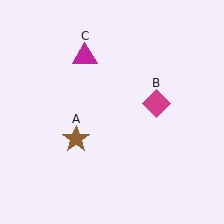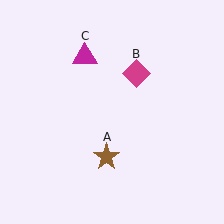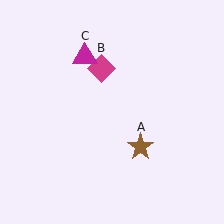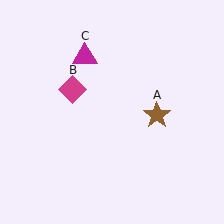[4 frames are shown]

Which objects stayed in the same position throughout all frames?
Magenta triangle (object C) remained stationary.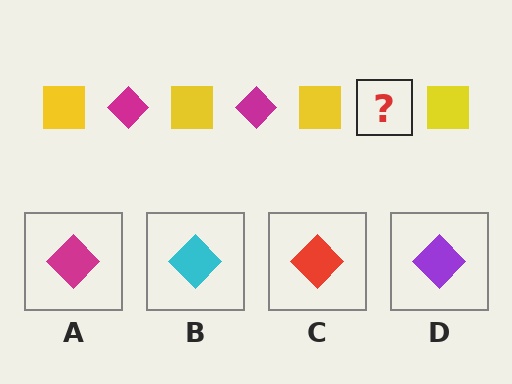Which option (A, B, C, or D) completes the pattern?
A.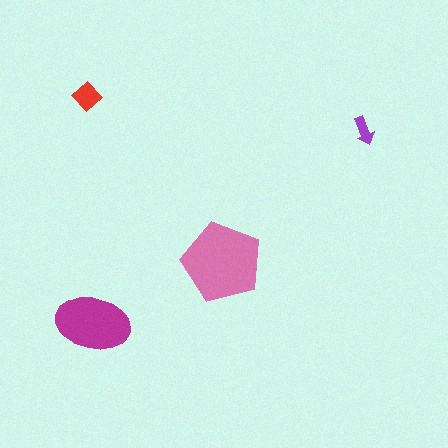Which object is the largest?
The pink pentagon.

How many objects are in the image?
There are 4 objects in the image.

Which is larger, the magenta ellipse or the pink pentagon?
The pink pentagon.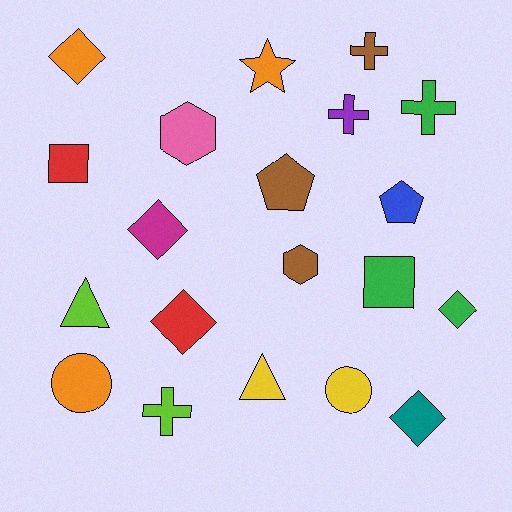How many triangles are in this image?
There are 2 triangles.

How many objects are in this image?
There are 20 objects.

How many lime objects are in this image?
There are 2 lime objects.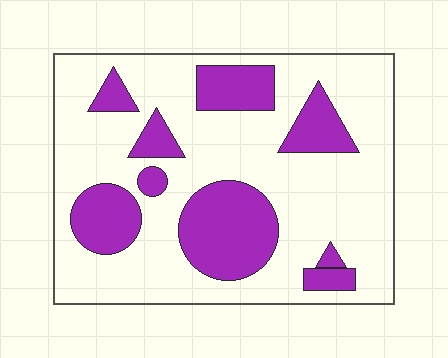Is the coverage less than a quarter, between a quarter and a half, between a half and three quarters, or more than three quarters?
Between a quarter and a half.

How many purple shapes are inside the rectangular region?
9.